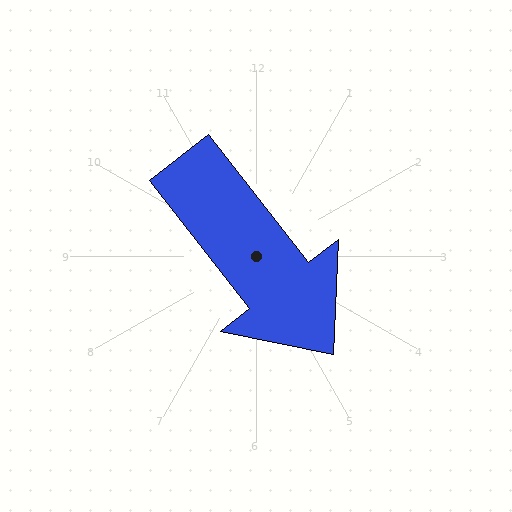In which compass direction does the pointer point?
Southeast.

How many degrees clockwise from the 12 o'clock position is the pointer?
Approximately 142 degrees.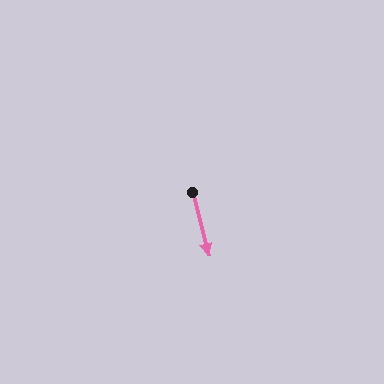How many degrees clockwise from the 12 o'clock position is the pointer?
Approximately 165 degrees.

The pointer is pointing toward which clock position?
Roughly 6 o'clock.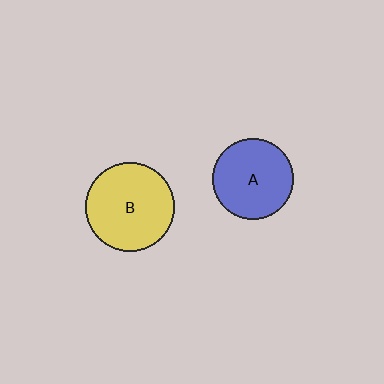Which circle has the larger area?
Circle B (yellow).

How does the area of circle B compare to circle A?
Approximately 1.2 times.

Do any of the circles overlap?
No, none of the circles overlap.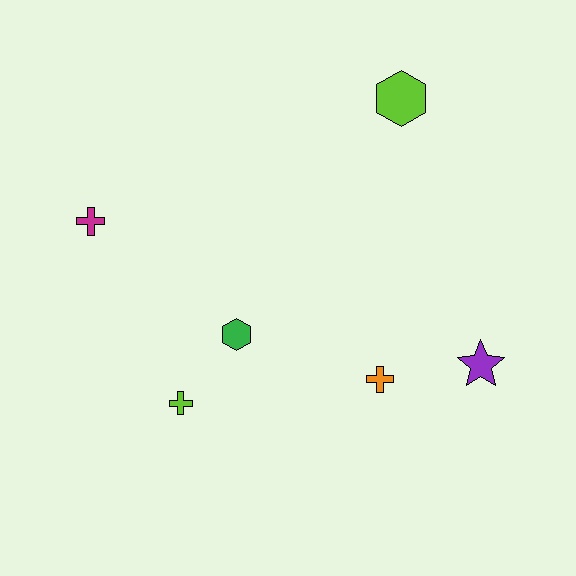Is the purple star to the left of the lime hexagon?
No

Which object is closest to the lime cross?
The green hexagon is closest to the lime cross.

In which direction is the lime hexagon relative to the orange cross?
The lime hexagon is above the orange cross.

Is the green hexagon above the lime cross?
Yes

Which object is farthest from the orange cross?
The magenta cross is farthest from the orange cross.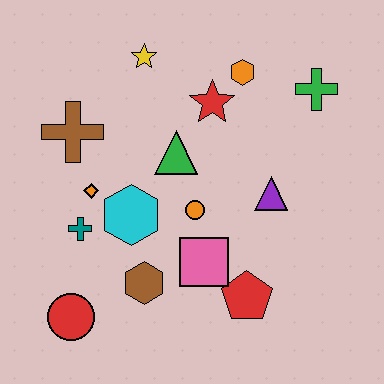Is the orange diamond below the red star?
Yes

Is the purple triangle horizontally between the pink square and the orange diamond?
No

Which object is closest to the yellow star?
The red star is closest to the yellow star.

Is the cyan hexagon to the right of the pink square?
No